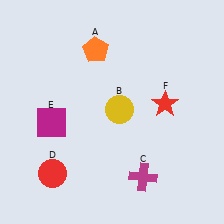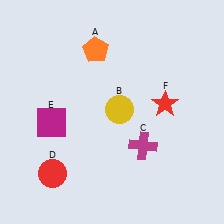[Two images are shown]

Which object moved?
The magenta cross (C) moved up.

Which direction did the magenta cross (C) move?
The magenta cross (C) moved up.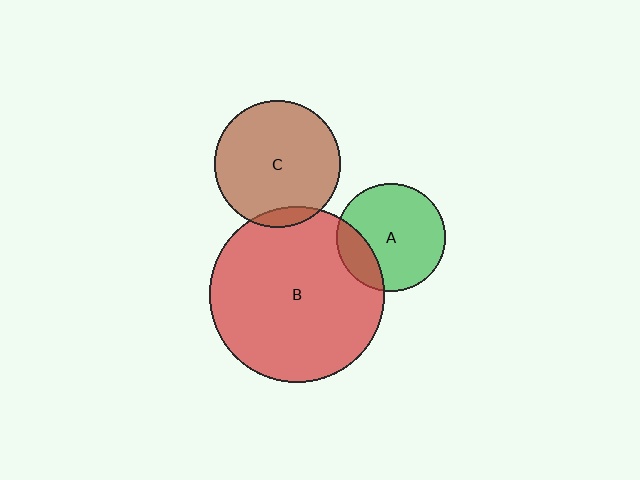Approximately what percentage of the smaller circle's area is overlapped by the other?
Approximately 20%.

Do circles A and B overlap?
Yes.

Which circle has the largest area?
Circle B (red).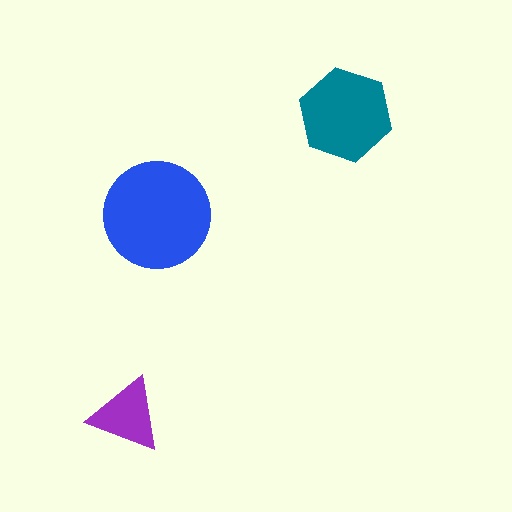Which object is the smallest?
The purple triangle.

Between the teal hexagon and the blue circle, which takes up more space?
The blue circle.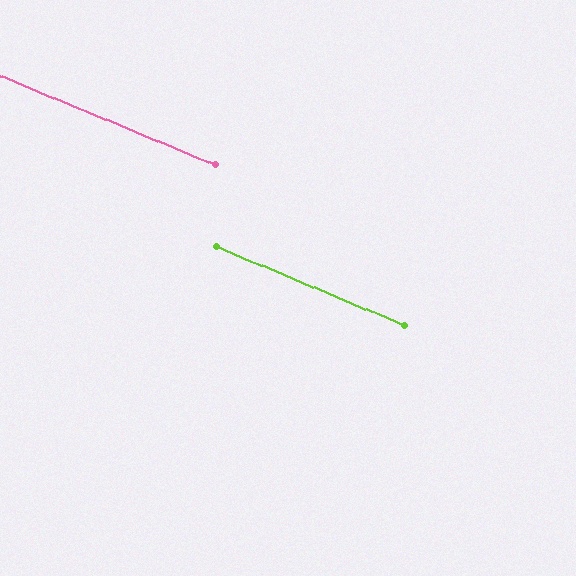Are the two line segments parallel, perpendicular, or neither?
Parallel — their directions differ by only 0.3°.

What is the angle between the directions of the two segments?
Approximately 0 degrees.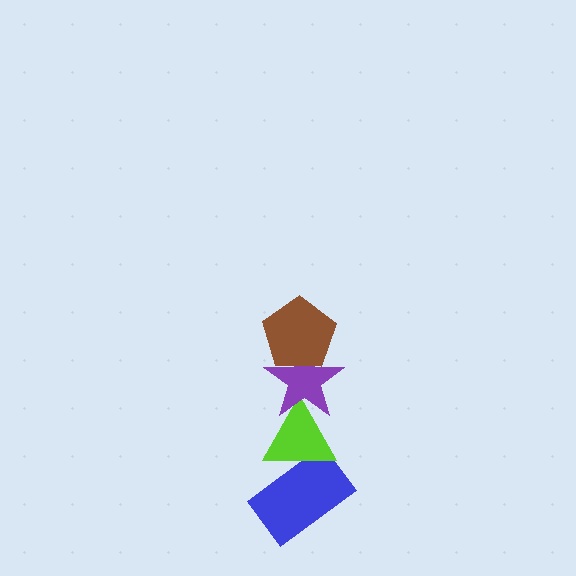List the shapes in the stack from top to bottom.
From top to bottom: the brown pentagon, the purple star, the lime triangle, the blue rectangle.